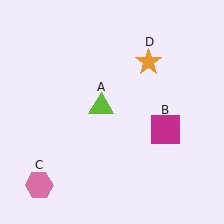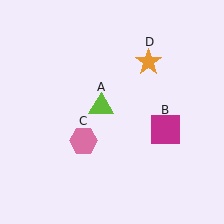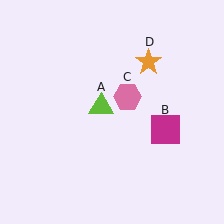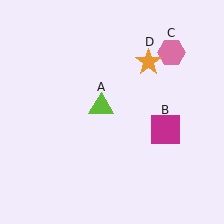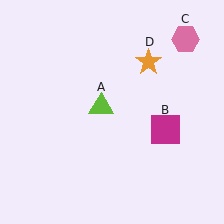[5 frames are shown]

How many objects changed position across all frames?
1 object changed position: pink hexagon (object C).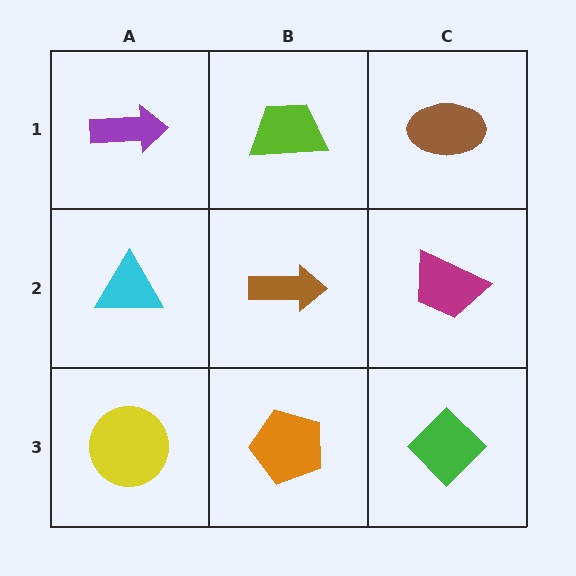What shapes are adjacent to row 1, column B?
A brown arrow (row 2, column B), a purple arrow (row 1, column A), a brown ellipse (row 1, column C).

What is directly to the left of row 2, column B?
A cyan triangle.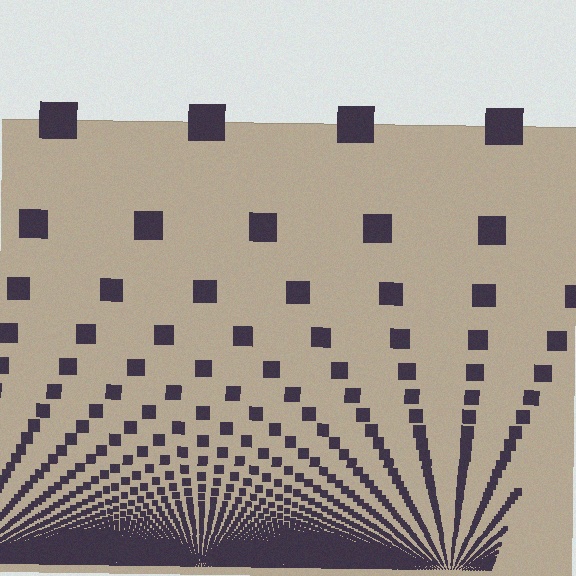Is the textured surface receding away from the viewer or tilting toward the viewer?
The surface appears to tilt toward the viewer. Texture elements get larger and sparser toward the top.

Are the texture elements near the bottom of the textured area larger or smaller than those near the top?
Smaller. The gradient is inverted — elements near the bottom are smaller and denser.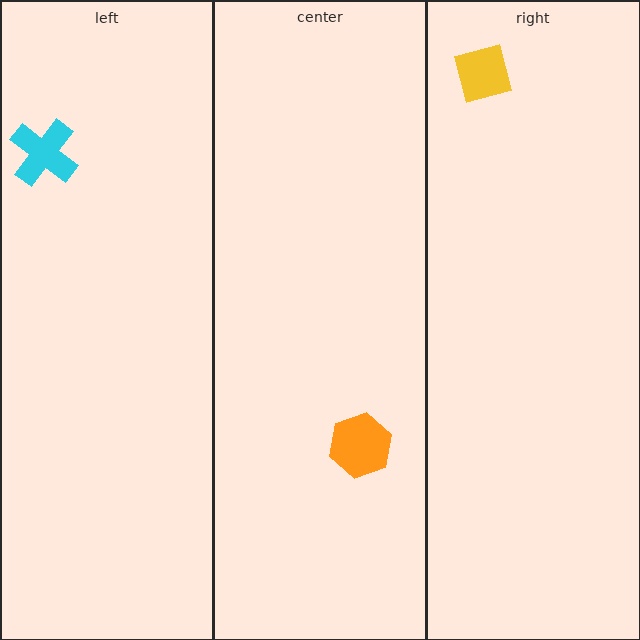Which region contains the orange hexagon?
The center region.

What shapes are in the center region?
The orange hexagon.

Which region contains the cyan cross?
The left region.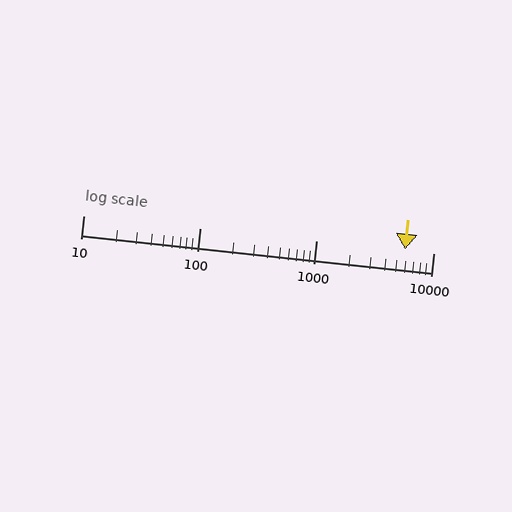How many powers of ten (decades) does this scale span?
The scale spans 3 decades, from 10 to 10000.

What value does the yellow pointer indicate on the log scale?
The pointer indicates approximately 5700.